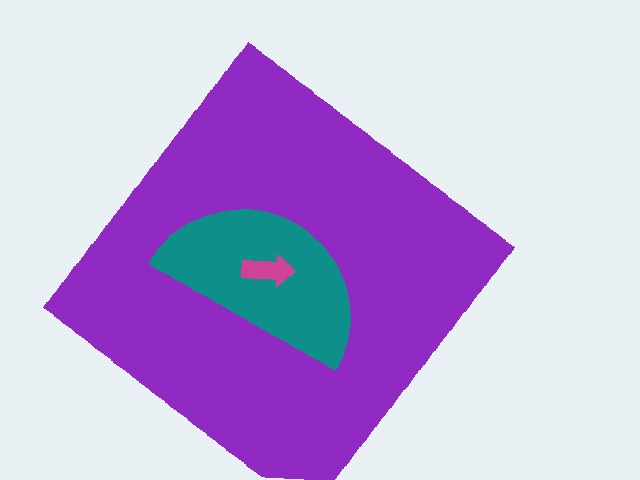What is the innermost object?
The magenta arrow.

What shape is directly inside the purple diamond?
The teal semicircle.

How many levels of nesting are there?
3.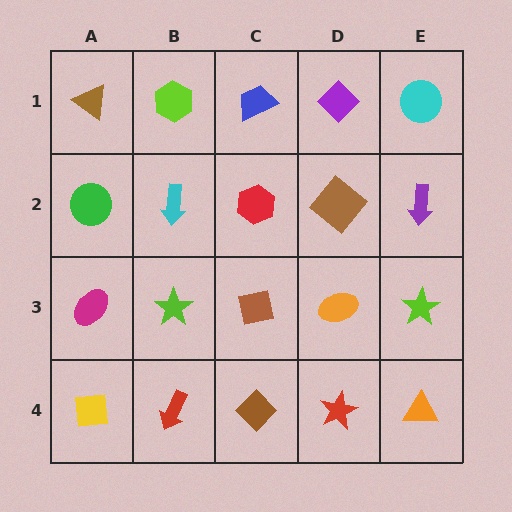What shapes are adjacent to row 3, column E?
A purple arrow (row 2, column E), an orange triangle (row 4, column E), an orange ellipse (row 3, column D).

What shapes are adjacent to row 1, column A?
A green circle (row 2, column A), a lime hexagon (row 1, column B).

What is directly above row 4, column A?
A magenta ellipse.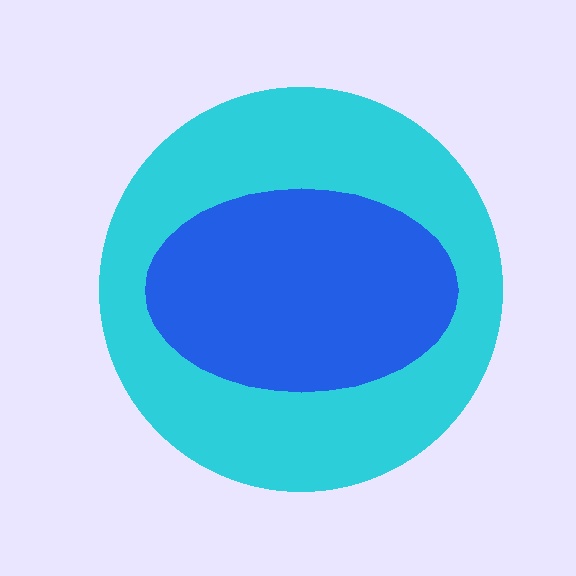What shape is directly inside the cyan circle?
The blue ellipse.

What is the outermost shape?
The cyan circle.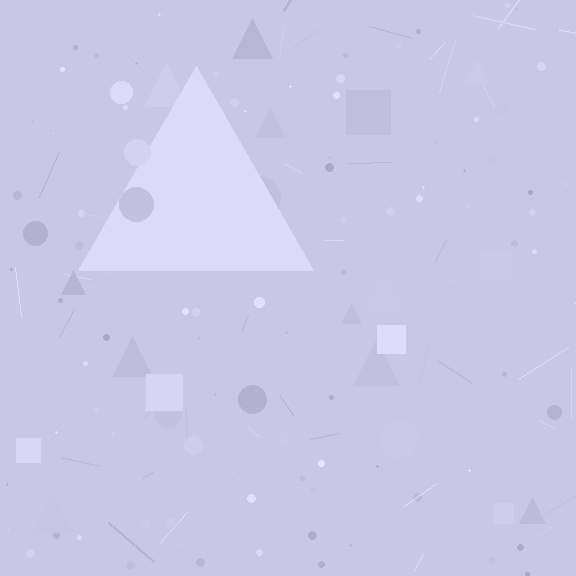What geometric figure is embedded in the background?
A triangle is embedded in the background.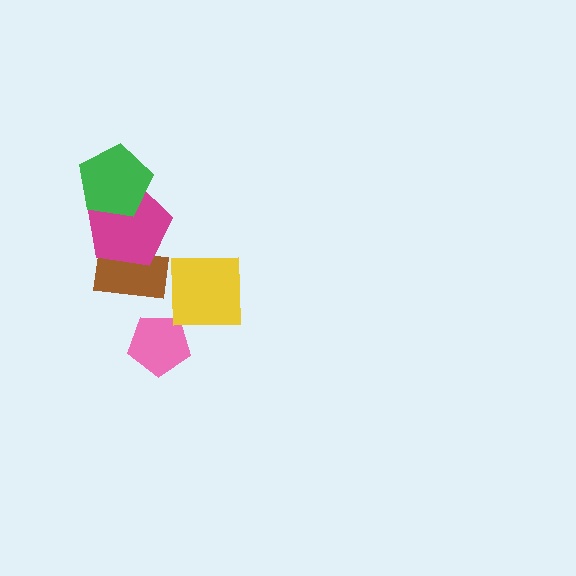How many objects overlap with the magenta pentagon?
2 objects overlap with the magenta pentagon.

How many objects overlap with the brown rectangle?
1 object overlaps with the brown rectangle.